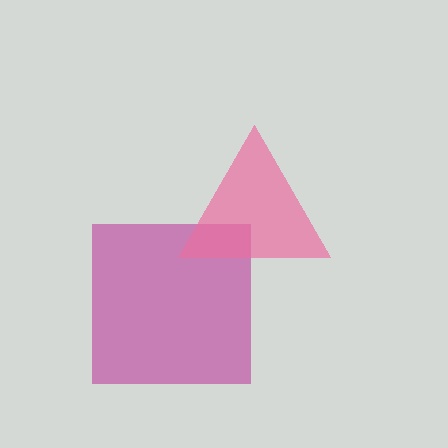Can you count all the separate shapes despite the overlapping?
Yes, there are 2 separate shapes.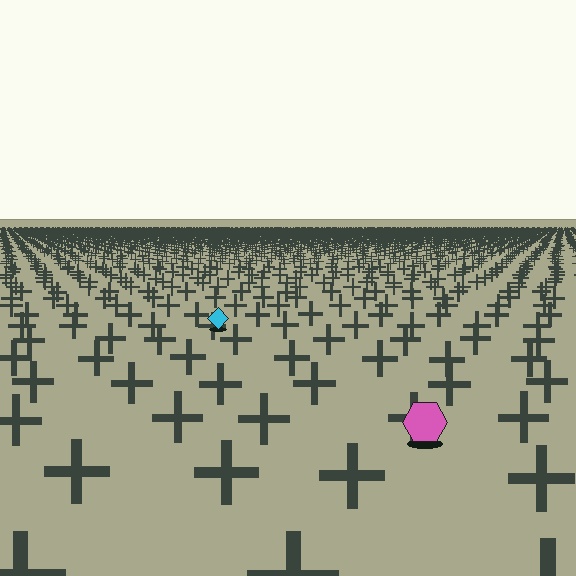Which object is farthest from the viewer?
The cyan diamond is farthest from the viewer. It appears smaller and the ground texture around it is denser.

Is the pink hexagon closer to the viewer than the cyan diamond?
Yes. The pink hexagon is closer — you can tell from the texture gradient: the ground texture is coarser near it.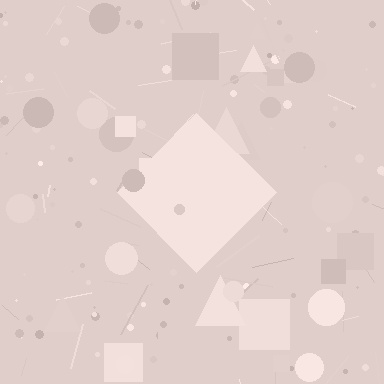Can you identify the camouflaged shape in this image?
The camouflaged shape is a diamond.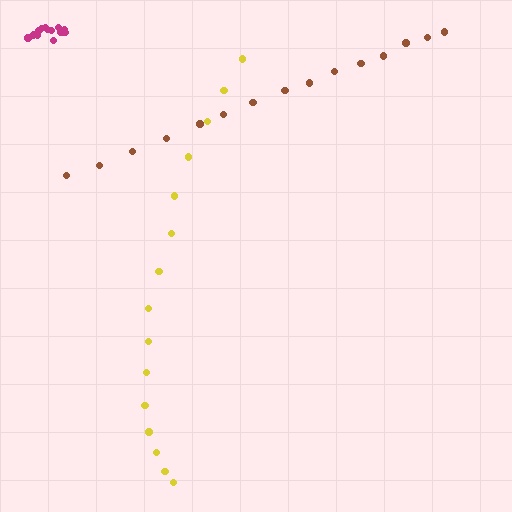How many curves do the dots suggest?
There are 3 distinct paths.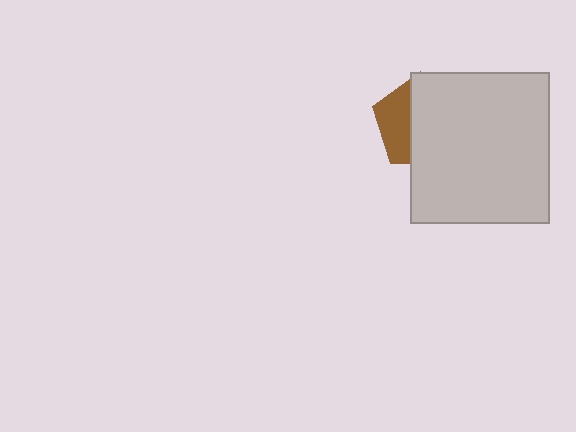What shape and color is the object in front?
The object in front is a light gray rectangle.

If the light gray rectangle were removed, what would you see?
You would see the complete brown pentagon.